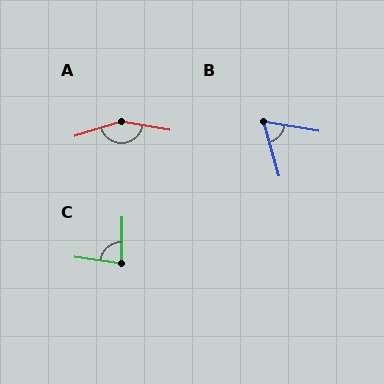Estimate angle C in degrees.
Approximately 82 degrees.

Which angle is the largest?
A, at approximately 153 degrees.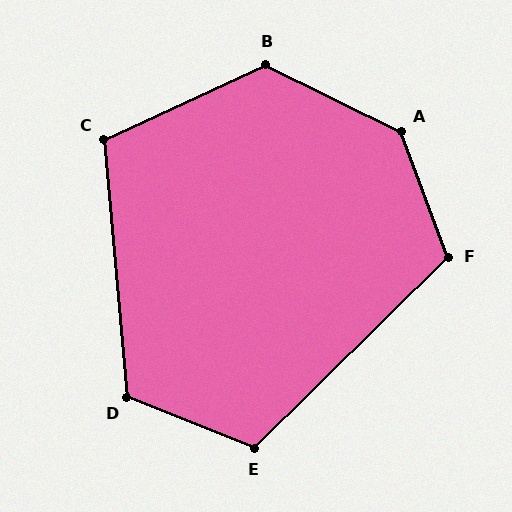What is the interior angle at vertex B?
Approximately 129 degrees (obtuse).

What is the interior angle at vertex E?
Approximately 114 degrees (obtuse).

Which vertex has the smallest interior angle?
C, at approximately 110 degrees.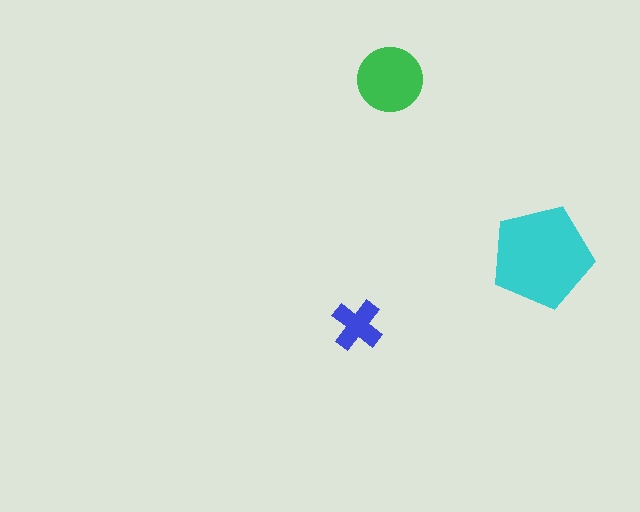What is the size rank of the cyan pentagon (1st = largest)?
1st.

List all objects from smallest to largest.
The blue cross, the green circle, the cyan pentagon.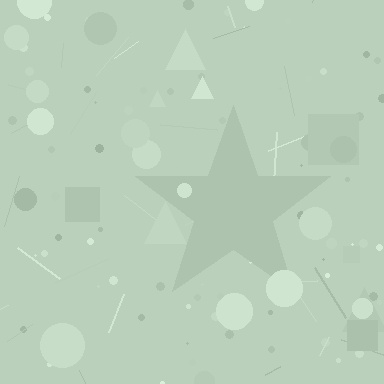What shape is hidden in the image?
A star is hidden in the image.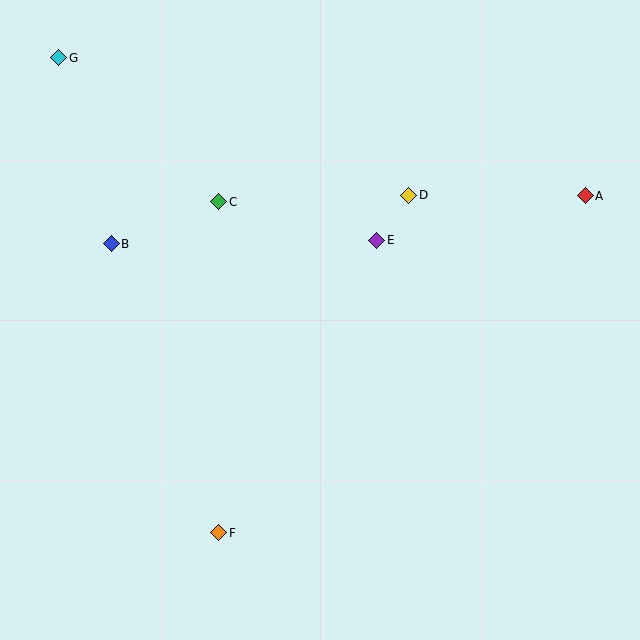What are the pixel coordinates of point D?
Point D is at (409, 195).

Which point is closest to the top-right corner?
Point A is closest to the top-right corner.